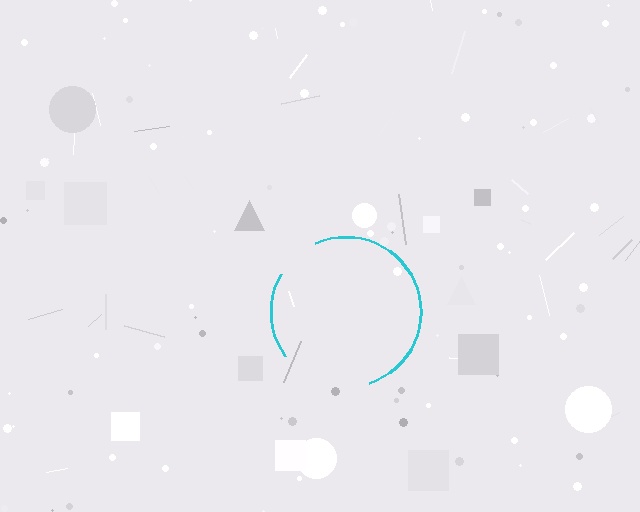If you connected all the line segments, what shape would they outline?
They would outline a circle.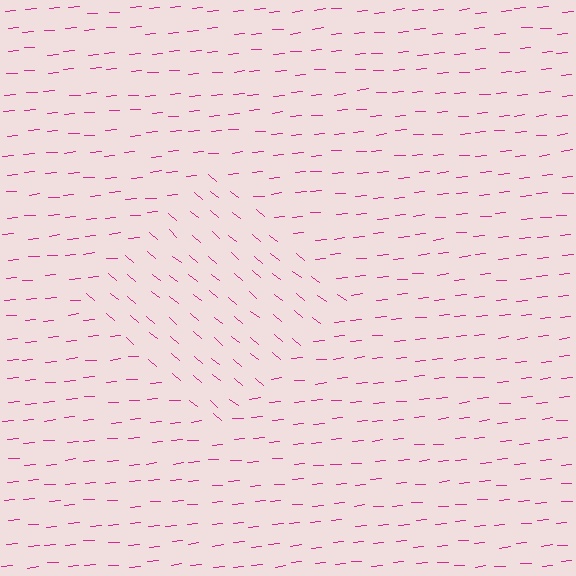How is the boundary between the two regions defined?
The boundary is defined purely by a change in line orientation (approximately 45 degrees difference). All lines are the same color and thickness.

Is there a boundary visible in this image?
Yes, there is a texture boundary formed by a change in line orientation.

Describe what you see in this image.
The image is filled with small magenta line segments. A diamond region in the image has lines oriented differently from the surrounding lines, creating a visible texture boundary.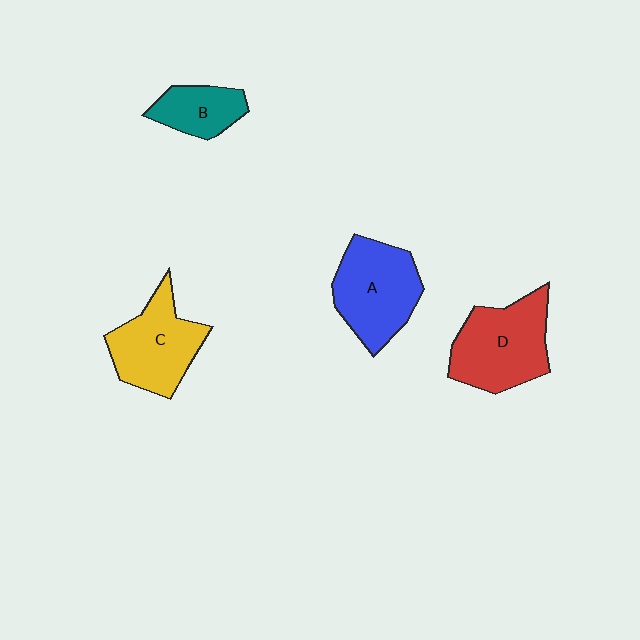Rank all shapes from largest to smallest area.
From largest to smallest: D (red), A (blue), C (yellow), B (teal).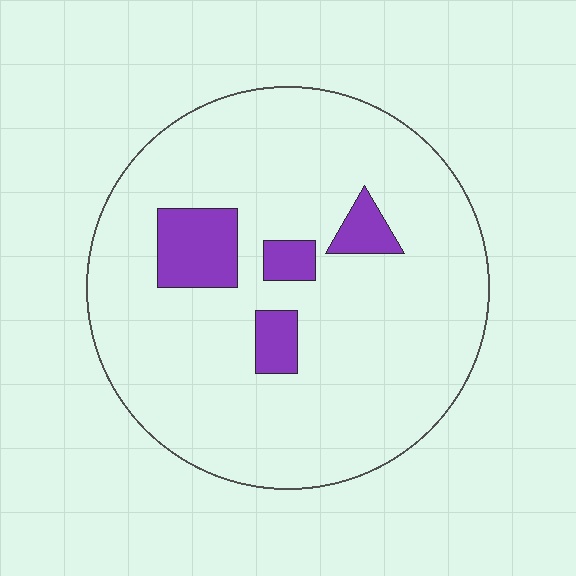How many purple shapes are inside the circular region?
4.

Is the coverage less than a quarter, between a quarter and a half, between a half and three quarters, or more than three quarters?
Less than a quarter.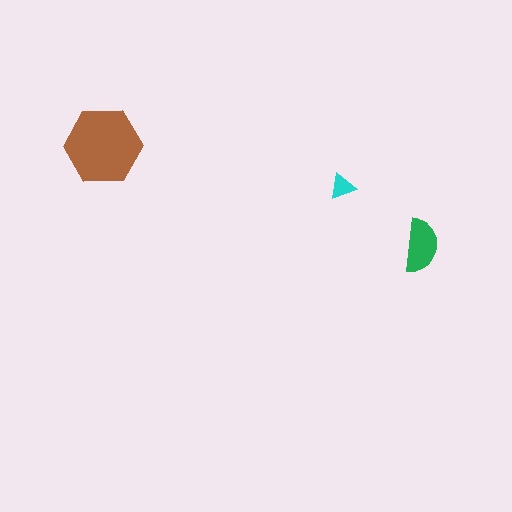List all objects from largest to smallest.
The brown hexagon, the green semicircle, the cyan triangle.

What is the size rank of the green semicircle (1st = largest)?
2nd.